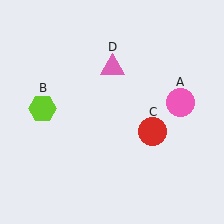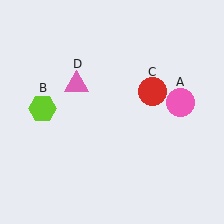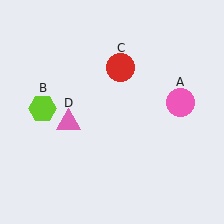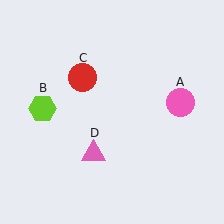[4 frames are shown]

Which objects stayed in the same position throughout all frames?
Pink circle (object A) and lime hexagon (object B) remained stationary.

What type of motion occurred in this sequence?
The red circle (object C), pink triangle (object D) rotated counterclockwise around the center of the scene.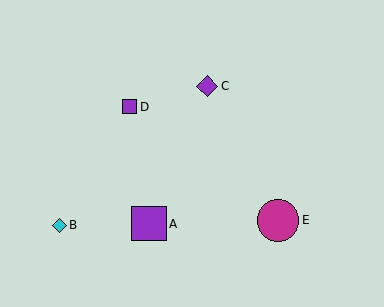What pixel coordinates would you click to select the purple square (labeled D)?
Click at (129, 107) to select the purple square D.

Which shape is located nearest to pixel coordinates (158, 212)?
The purple square (labeled A) at (149, 224) is nearest to that location.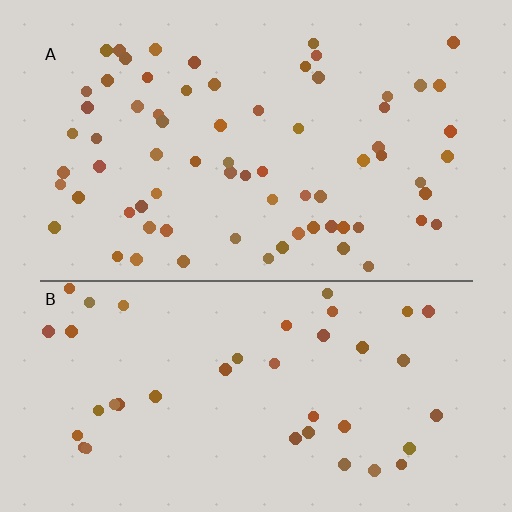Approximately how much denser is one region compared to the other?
Approximately 1.7× — region A over region B.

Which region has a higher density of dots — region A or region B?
A (the top).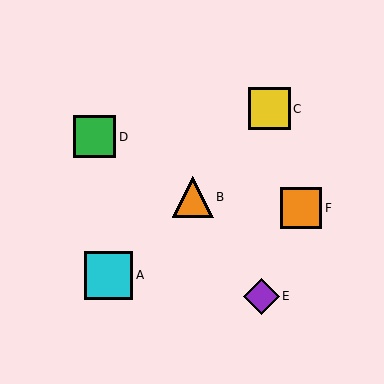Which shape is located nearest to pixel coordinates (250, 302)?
The purple diamond (labeled E) at (261, 296) is nearest to that location.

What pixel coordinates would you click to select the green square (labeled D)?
Click at (94, 137) to select the green square D.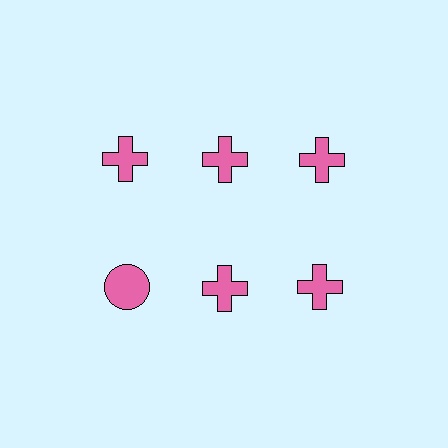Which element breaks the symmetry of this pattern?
The pink circle in the second row, leftmost column breaks the symmetry. All other shapes are pink crosses.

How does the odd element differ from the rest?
It has a different shape: circle instead of cross.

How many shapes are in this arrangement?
There are 6 shapes arranged in a grid pattern.